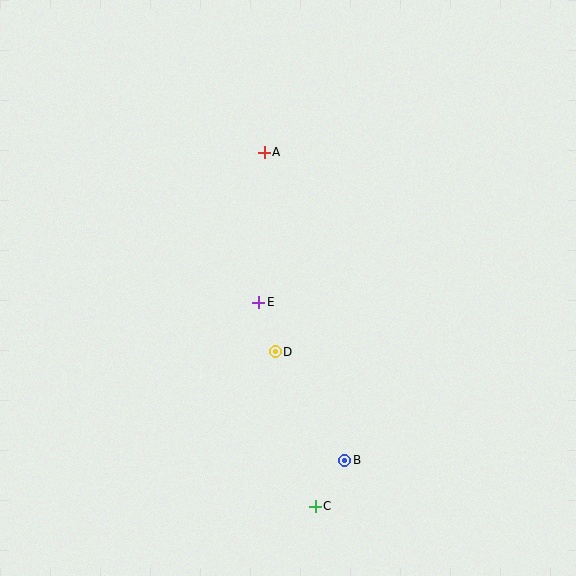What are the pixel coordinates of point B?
Point B is at (345, 460).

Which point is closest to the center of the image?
Point E at (259, 302) is closest to the center.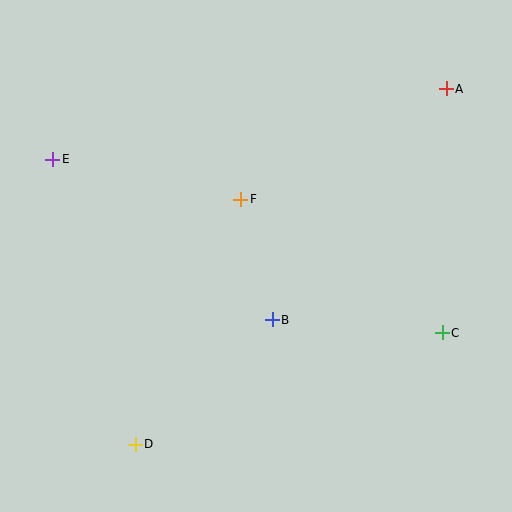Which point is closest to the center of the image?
Point F at (241, 199) is closest to the center.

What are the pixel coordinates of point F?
Point F is at (241, 199).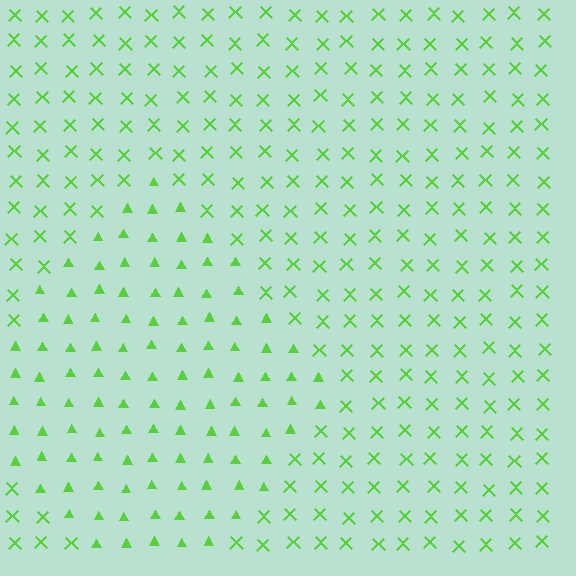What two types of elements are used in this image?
The image uses triangles inside the diamond region and X marks outside it.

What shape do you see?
I see a diamond.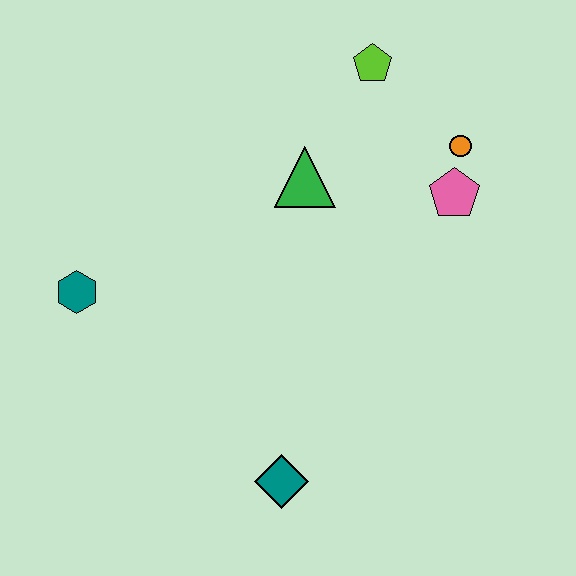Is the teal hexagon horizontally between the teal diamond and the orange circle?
No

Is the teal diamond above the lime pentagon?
No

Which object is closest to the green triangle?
The lime pentagon is closest to the green triangle.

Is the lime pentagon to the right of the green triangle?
Yes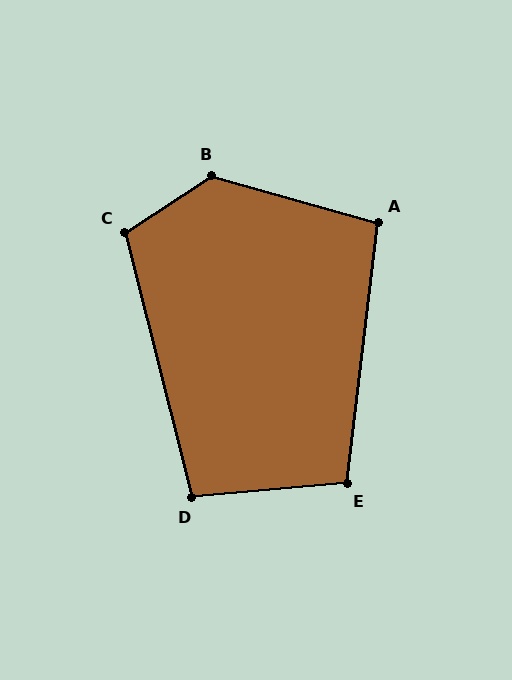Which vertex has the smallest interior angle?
A, at approximately 99 degrees.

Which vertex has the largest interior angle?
B, at approximately 131 degrees.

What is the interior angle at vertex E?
Approximately 102 degrees (obtuse).